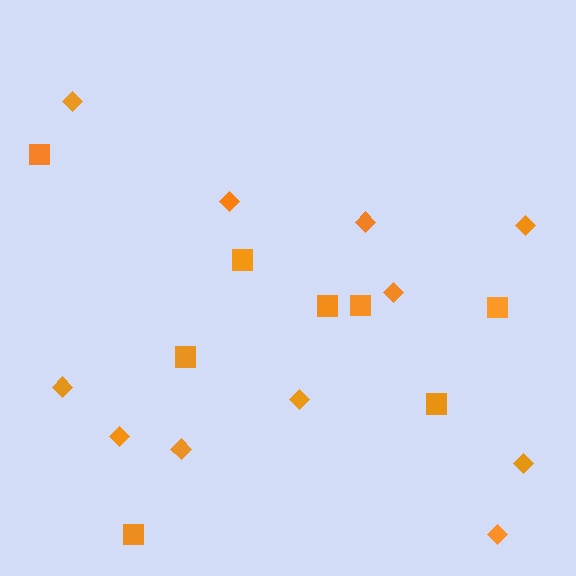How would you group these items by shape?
There are 2 groups: one group of diamonds (11) and one group of squares (8).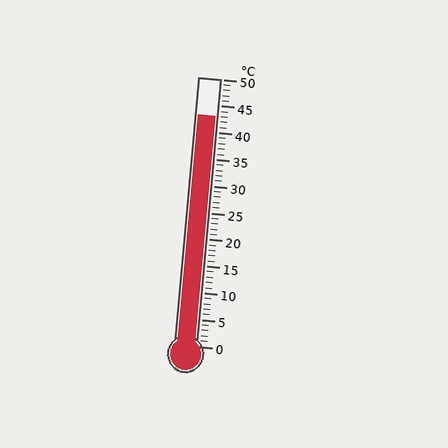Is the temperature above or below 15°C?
The temperature is above 15°C.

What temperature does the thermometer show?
The thermometer shows approximately 43°C.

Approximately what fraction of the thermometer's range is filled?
The thermometer is filled to approximately 85% of its range.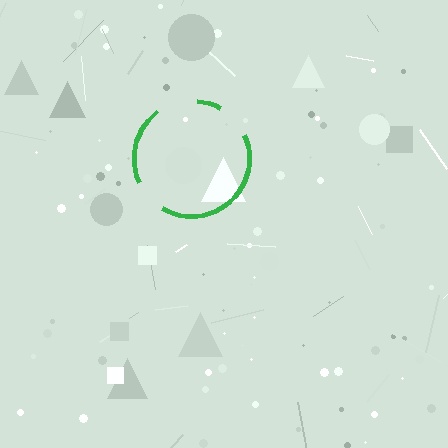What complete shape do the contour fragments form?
The contour fragments form a circle.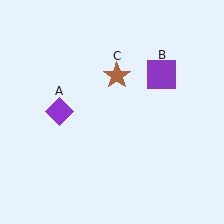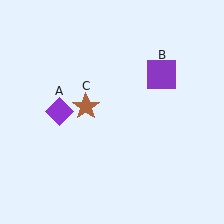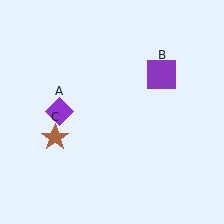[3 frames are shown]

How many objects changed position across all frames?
1 object changed position: brown star (object C).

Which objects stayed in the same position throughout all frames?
Purple diamond (object A) and purple square (object B) remained stationary.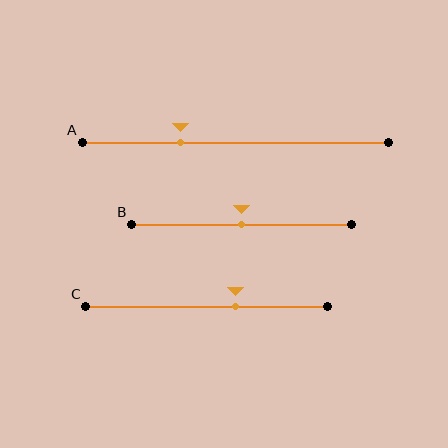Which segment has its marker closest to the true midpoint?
Segment B has its marker closest to the true midpoint.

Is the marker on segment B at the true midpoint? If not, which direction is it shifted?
Yes, the marker on segment B is at the true midpoint.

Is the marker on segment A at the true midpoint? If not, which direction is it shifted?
No, the marker on segment A is shifted to the left by about 18% of the segment length.